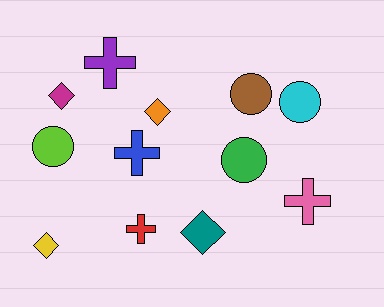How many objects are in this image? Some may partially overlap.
There are 12 objects.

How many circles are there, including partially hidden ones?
There are 4 circles.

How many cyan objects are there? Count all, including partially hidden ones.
There is 1 cyan object.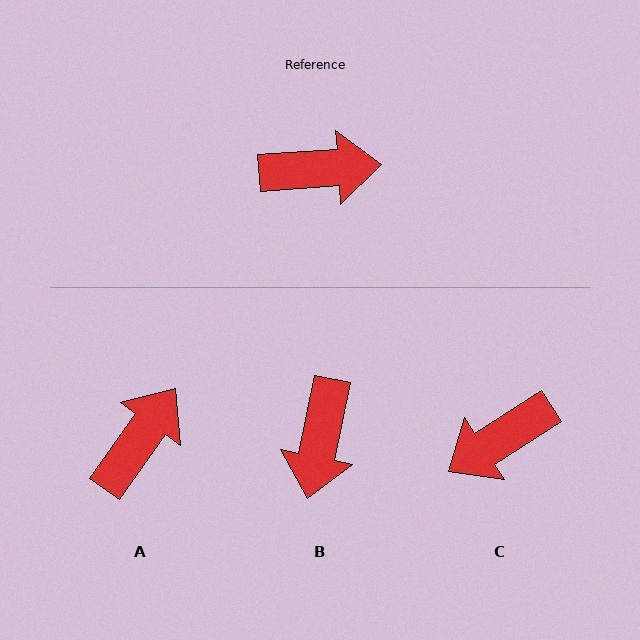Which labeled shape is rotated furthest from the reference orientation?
C, about 151 degrees away.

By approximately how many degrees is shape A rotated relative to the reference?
Approximately 51 degrees counter-clockwise.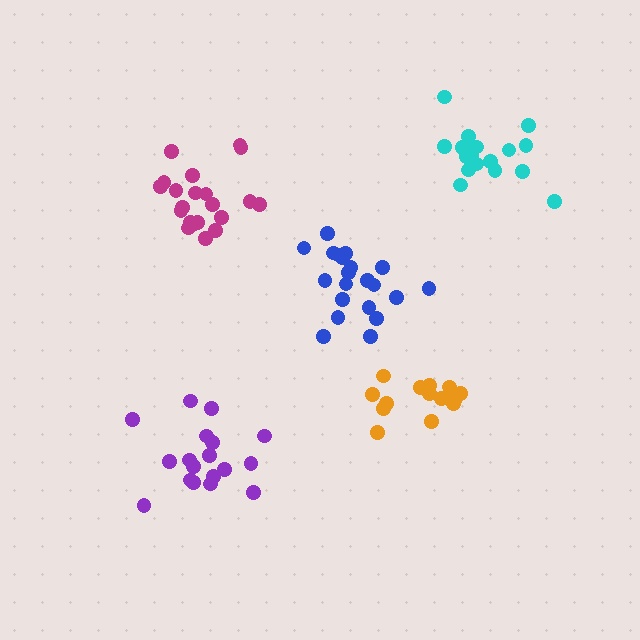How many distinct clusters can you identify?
There are 5 distinct clusters.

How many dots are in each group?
Group 1: 21 dots, Group 2: 15 dots, Group 3: 21 dots, Group 4: 18 dots, Group 5: 18 dots (93 total).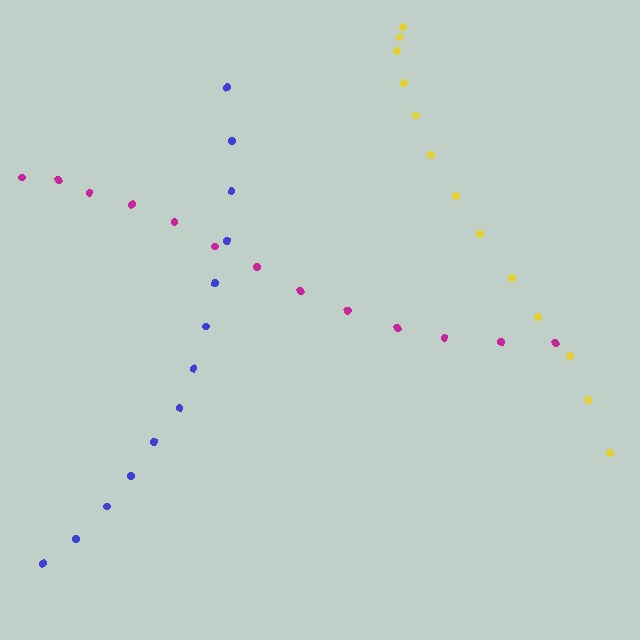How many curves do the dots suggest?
There are 3 distinct paths.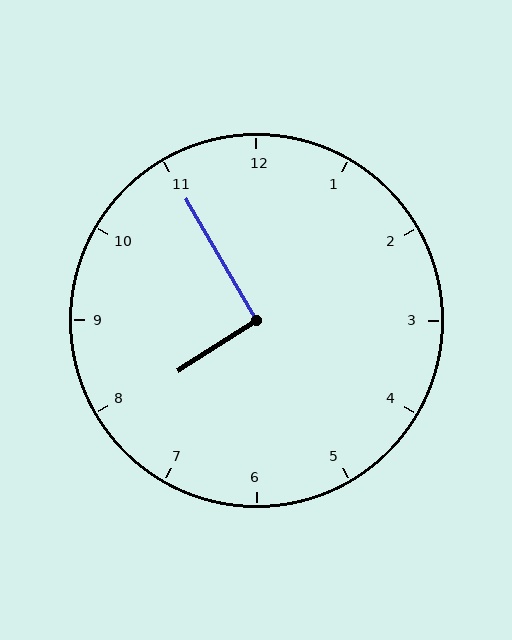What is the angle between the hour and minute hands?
Approximately 92 degrees.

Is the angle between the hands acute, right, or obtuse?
It is right.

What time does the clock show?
7:55.